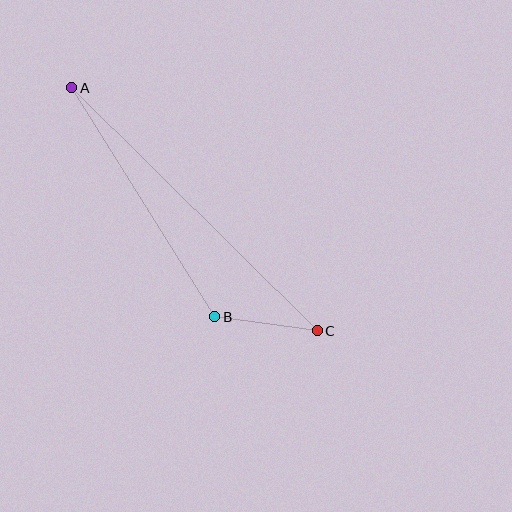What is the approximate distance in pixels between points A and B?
The distance between A and B is approximately 270 pixels.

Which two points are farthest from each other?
Points A and C are farthest from each other.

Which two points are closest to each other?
Points B and C are closest to each other.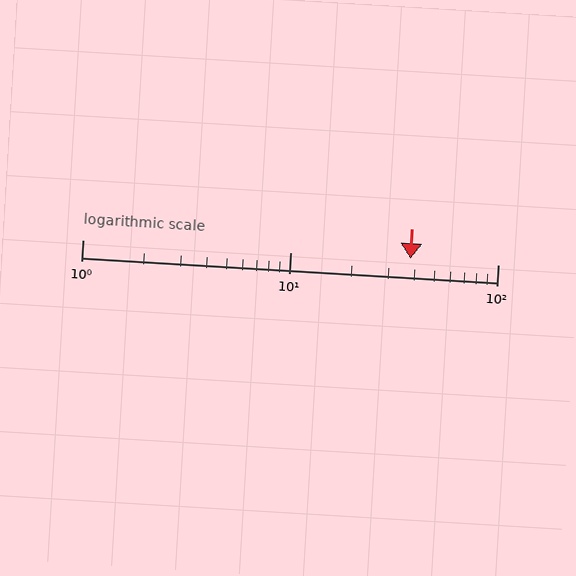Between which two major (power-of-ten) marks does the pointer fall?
The pointer is between 10 and 100.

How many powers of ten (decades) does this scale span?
The scale spans 2 decades, from 1 to 100.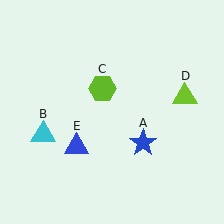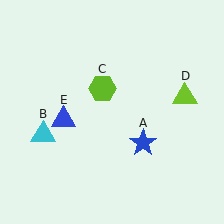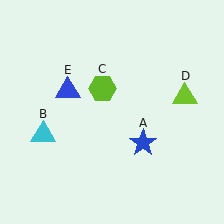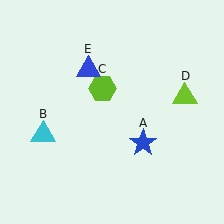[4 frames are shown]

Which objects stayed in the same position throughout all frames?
Blue star (object A) and cyan triangle (object B) and lime hexagon (object C) and lime triangle (object D) remained stationary.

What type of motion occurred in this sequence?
The blue triangle (object E) rotated clockwise around the center of the scene.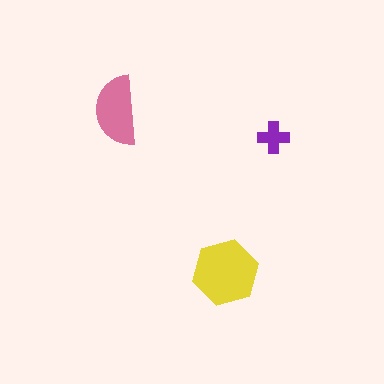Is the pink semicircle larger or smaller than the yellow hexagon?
Smaller.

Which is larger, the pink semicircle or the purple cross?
The pink semicircle.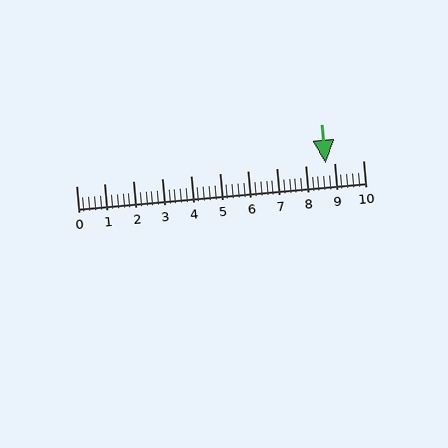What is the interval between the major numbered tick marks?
The major tick marks are spaced 1 units apart.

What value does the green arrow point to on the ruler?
The green arrow points to approximately 8.7.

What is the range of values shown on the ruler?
The ruler shows values from 0 to 10.